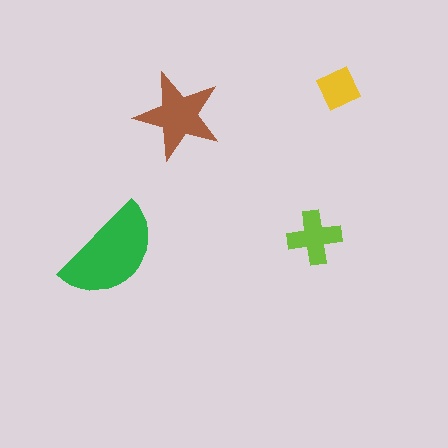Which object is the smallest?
The yellow diamond.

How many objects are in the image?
There are 4 objects in the image.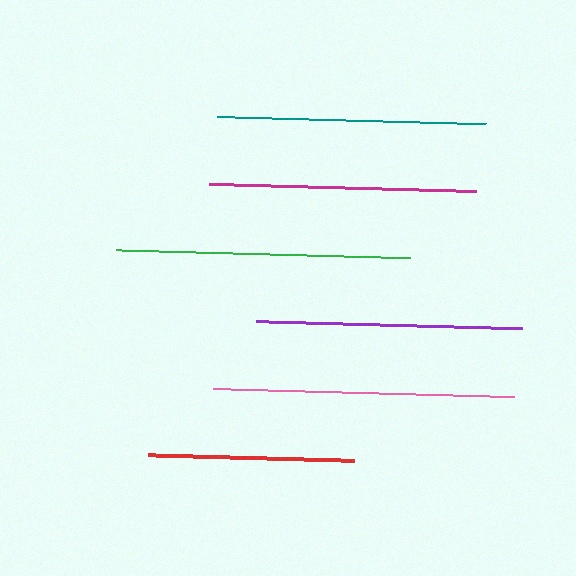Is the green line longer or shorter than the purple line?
The green line is longer than the purple line.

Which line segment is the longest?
The pink line is the longest at approximately 302 pixels.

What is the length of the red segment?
The red segment is approximately 207 pixels long.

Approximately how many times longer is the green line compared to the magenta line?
The green line is approximately 1.1 times the length of the magenta line.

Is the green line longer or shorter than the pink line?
The pink line is longer than the green line.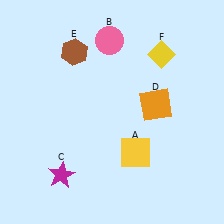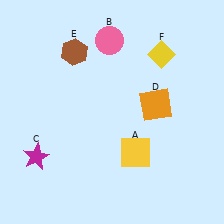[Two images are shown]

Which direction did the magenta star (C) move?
The magenta star (C) moved left.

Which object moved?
The magenta star (C) moved left.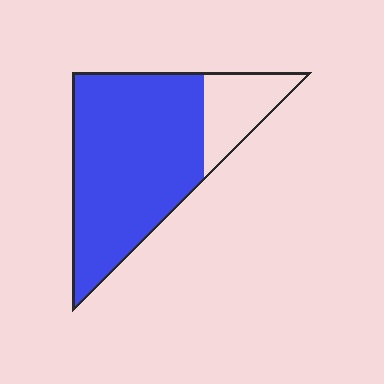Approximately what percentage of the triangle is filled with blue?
Approximately 80%.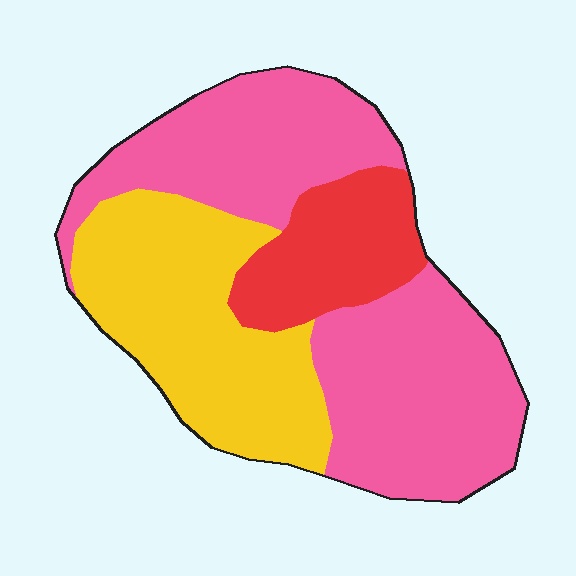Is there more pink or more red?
Pink.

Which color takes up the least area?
Red, at roughly 15%.